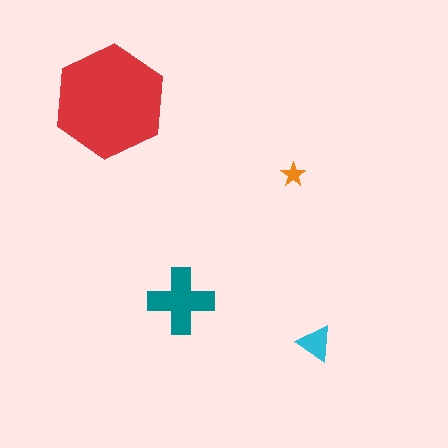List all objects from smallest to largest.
The orange star, the cyan triangle, the teal cross, the red hexagon.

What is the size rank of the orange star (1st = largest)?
4th.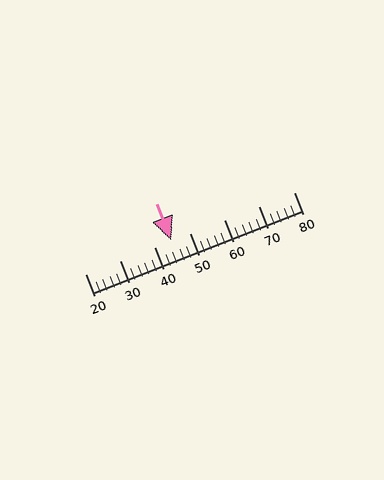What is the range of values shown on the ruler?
The ruler shows values from 20 to 80.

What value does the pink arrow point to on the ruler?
The pink arrow points to approximately 45.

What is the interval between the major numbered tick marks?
The major tick marks are spaced 10 units apart.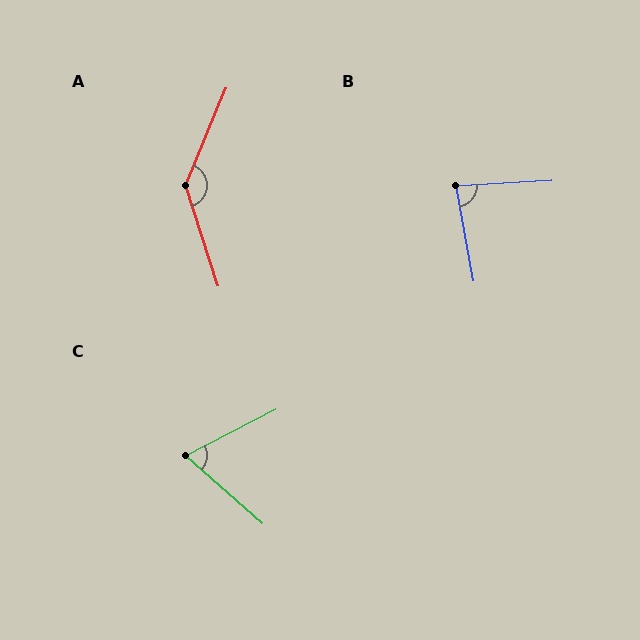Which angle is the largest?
A, at approximately 139 degrees.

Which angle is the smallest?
C, at approximately 68 degrees.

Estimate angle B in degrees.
Approximately 83 degrees.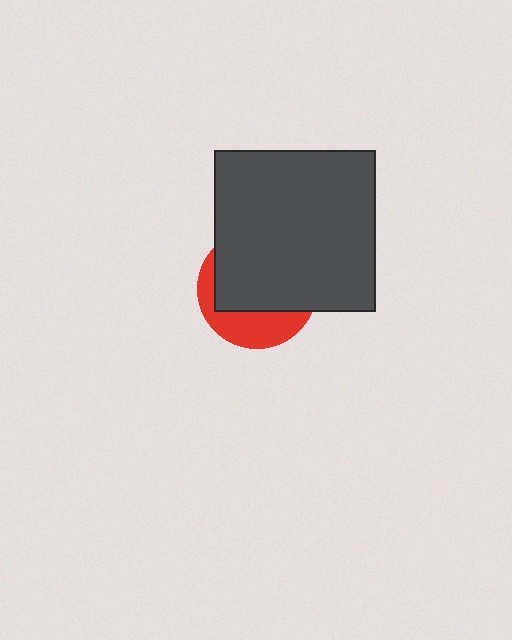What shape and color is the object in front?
The object in front is a dark gray square.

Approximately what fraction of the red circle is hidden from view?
Roughly 66% of the red circle is hidden behind the dark gray square.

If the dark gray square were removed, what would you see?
You would see the complete red circle.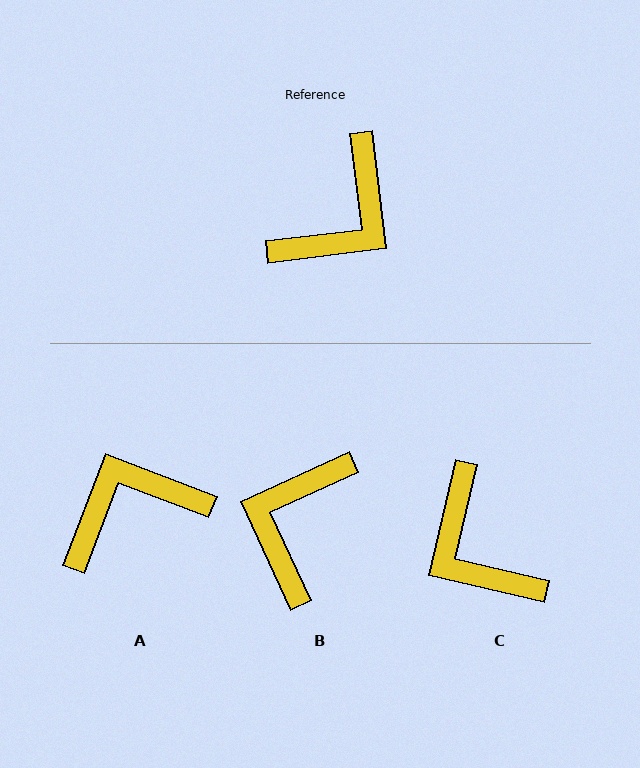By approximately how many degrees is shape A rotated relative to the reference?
Approximately 152 degrees counter-clockwise.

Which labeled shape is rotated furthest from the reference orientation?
B, about 162 degrees away.